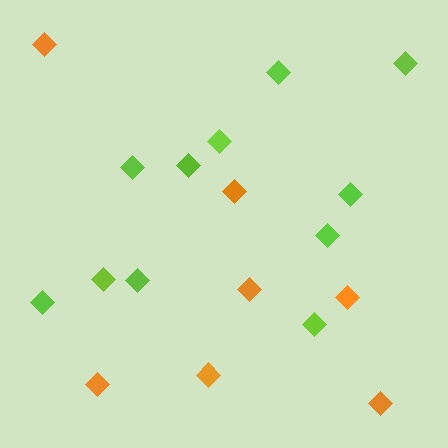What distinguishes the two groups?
There are 2 groups: one group of orange diamonds (7) and one group of lime diamonds (11).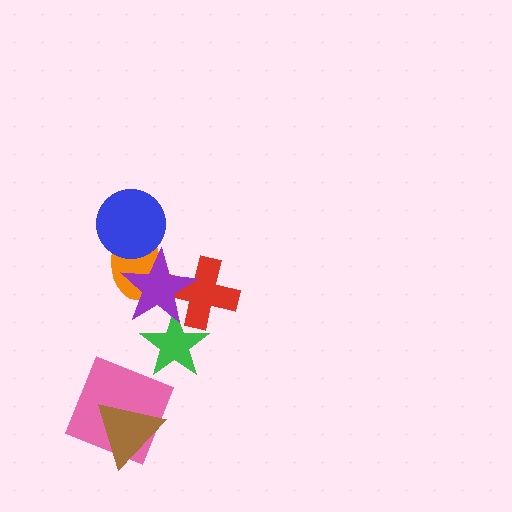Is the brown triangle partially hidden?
No, no other shape covers it.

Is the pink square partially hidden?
Yes, it is partially covered by another shape.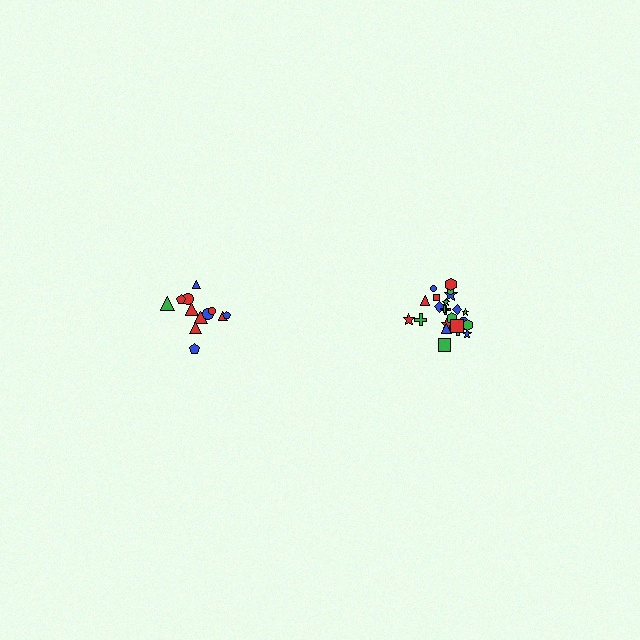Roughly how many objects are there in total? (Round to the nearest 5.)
Roughly 35 objects in total.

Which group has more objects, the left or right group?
The right group.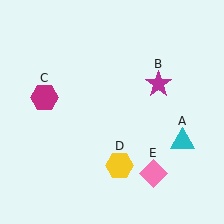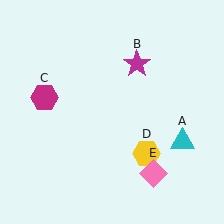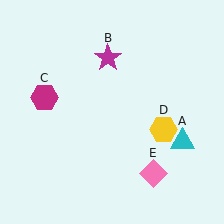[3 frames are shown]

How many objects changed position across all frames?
2 objects changed position: magenta star (object B), yellow hexagon (object D).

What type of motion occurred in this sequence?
The magenta star (object B), yellow hexagon (object D) rotated counterclockwise around the center of the scene.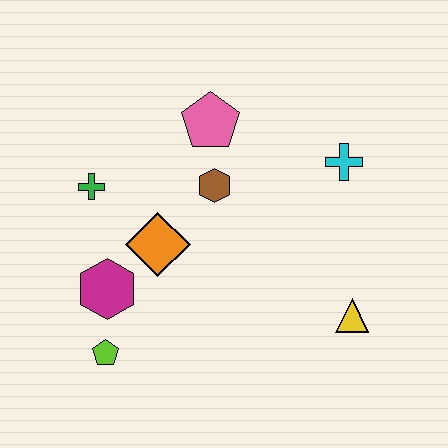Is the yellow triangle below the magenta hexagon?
Yes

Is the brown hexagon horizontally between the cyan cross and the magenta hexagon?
Yes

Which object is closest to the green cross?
The orange diamond is closest to the green cross.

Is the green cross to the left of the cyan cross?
Yes